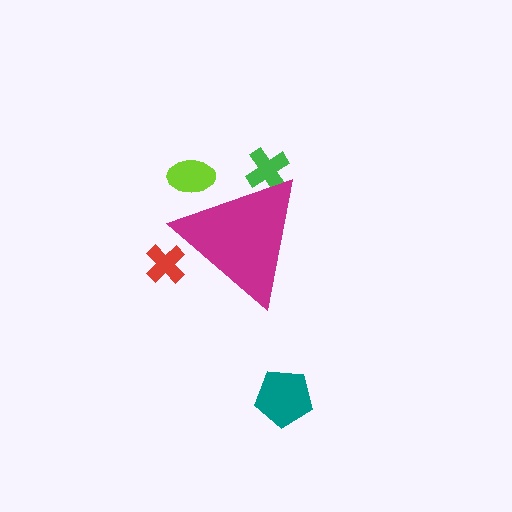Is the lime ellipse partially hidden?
Yes, the lime ellipse is partially hidden behind the magenta triangle.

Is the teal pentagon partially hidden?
No, the teal pentagon is fully visible.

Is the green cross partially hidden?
Yes, the green cross is partially hidden behind the magenta triangle.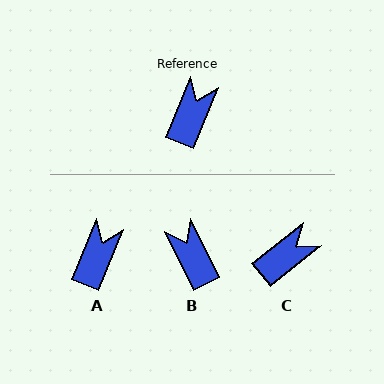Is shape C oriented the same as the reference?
No, it is off by about 29 degrees.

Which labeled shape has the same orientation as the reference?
A.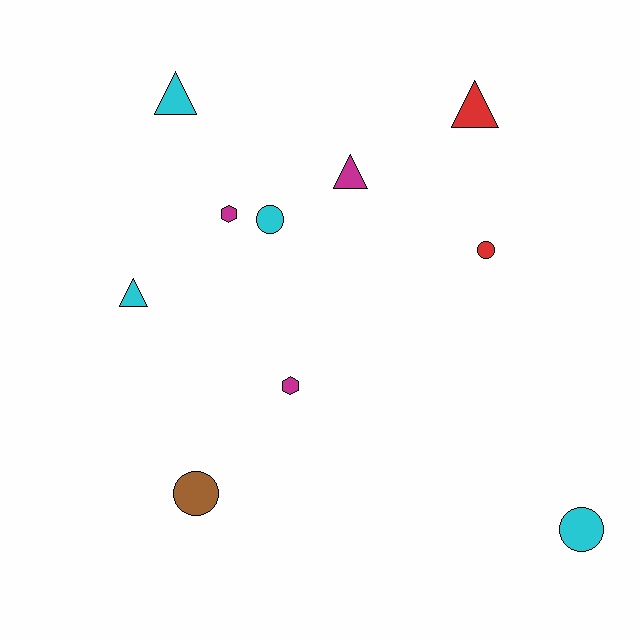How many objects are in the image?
There are 10 objects.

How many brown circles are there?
There is 1 brown circle.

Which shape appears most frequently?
Circle, with 4 objects.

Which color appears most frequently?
Cyan, with 4 objects.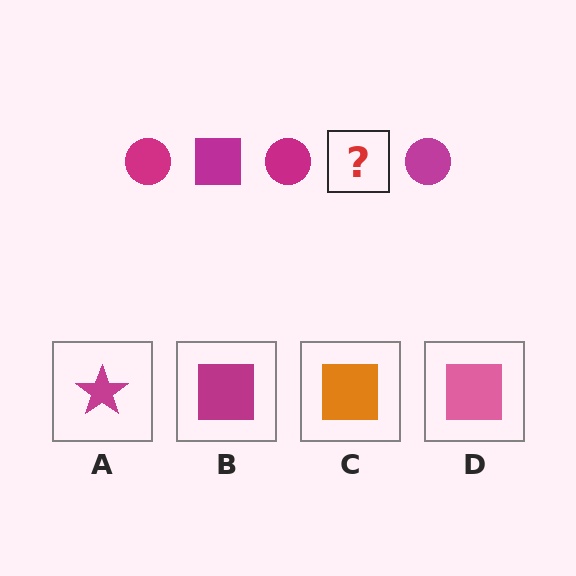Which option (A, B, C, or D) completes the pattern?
B.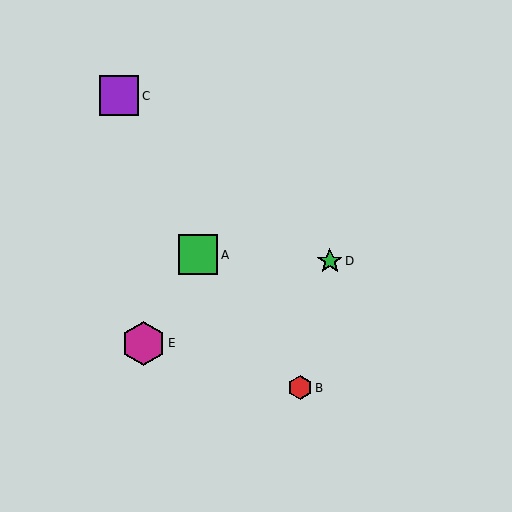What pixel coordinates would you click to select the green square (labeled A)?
Click at (198, 255) to select the green square A.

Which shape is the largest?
The magenta hexagon (labeled E) is the largest.